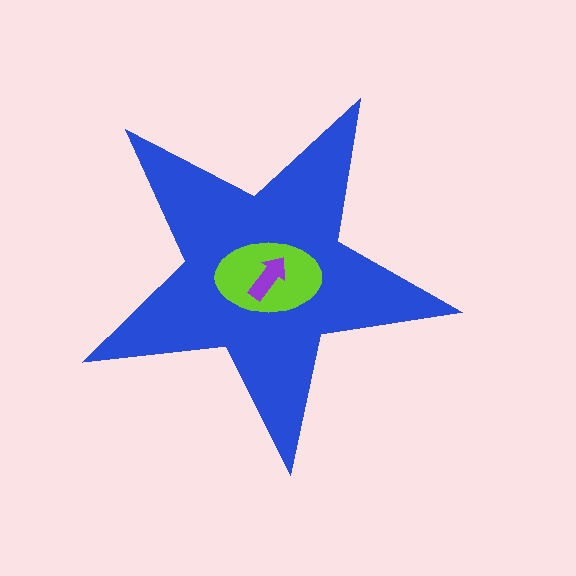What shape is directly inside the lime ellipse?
The purple arrow.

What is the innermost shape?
The purple arrow.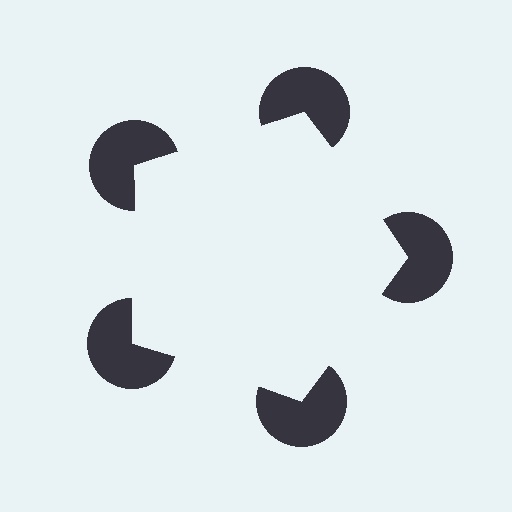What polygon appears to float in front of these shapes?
An illusory pentagon — its edges are inferred from the aligned wedge cuts in the pac-man discs, not physically drawn.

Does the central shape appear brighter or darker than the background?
It typically appears slightly brighter than the background, even though no actual brightness change is drawn.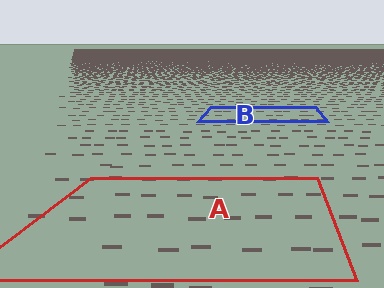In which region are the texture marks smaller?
The texture marks are smaller in region B, because it is farther away.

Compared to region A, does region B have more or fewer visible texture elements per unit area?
Region B has more texture elements per unit area — they are packed more densely because it is farther away.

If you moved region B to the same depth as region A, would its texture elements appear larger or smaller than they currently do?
They would appear larger. At a closer depth, the same texture elements are projected at a bigger on-screen size.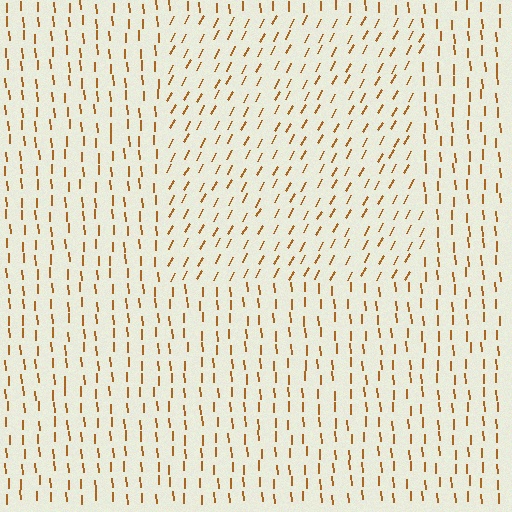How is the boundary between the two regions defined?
The boundary is defined purely by a change in line orientation (approximately 31 degrees difference). All lines are the same color and thickness.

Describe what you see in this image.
The image is filled with small brown line segments. A rectangle region in the image has lines oriented differently from the surrounding lines, creating a visible texture boundary.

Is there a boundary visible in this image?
Yes, there is a texture boundary formed by a change in line orientation.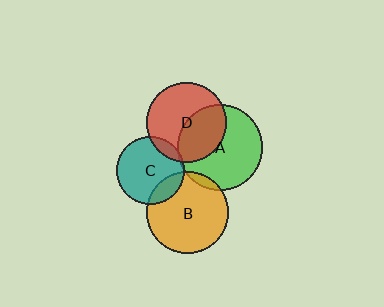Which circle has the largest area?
Circle A (green).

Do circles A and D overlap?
Yes.